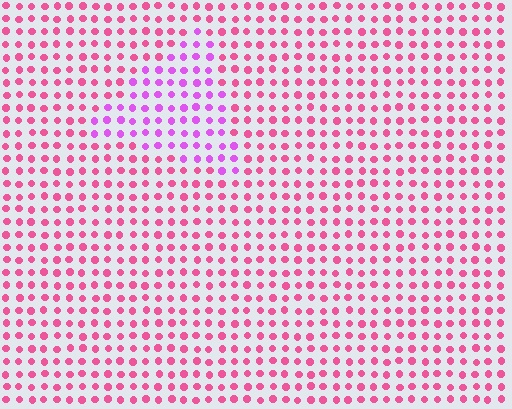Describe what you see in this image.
The image is filled with small pink elements in a uniform arrangement. A triangle-shaped region is visible where the elements are tinted to a slightly different hue, forming a subtle color boundary.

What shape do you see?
I see a triangle.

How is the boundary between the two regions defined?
The boundary is defined purely by a slight shift in hue (about 39 degrees). Spacing, size, and orientation are identical on both sides.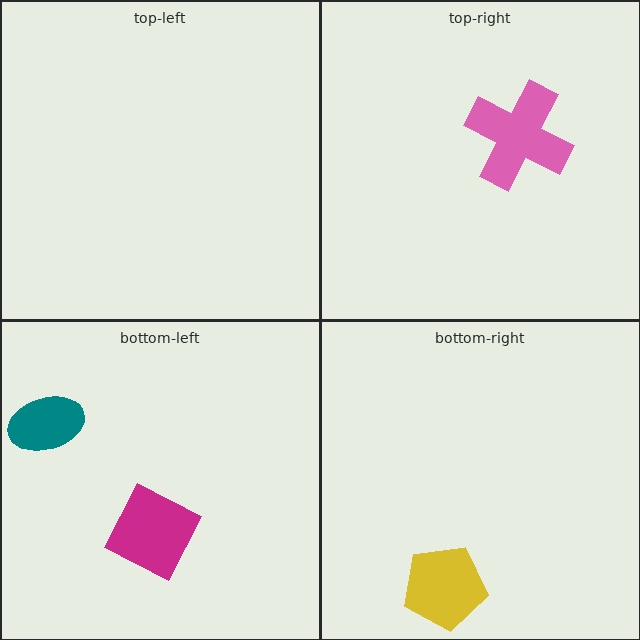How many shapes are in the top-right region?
1.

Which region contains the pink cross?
The top-right region.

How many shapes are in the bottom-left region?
2.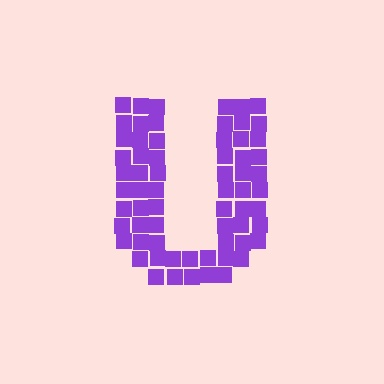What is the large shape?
The large shape is the letter U.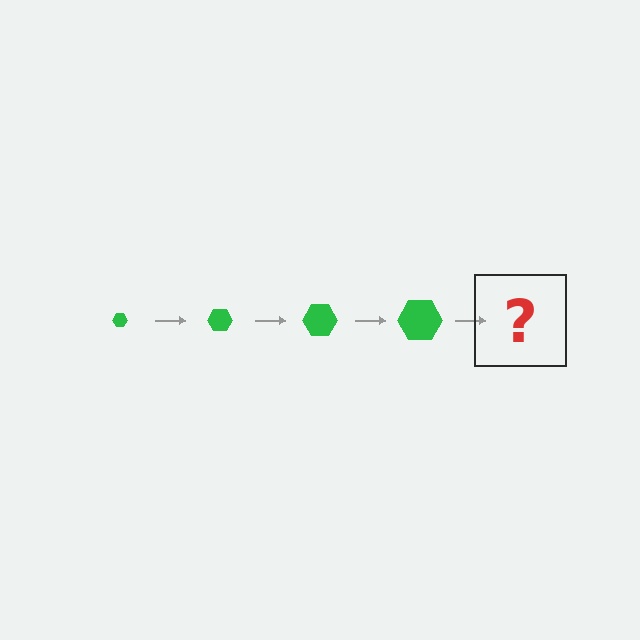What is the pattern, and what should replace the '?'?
The pattern is that the hexagon gets progressively larger each step. The '?' should be a green hexagon, larger than the previous one.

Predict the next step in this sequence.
The next step is a green hexagon, larger than the previous one.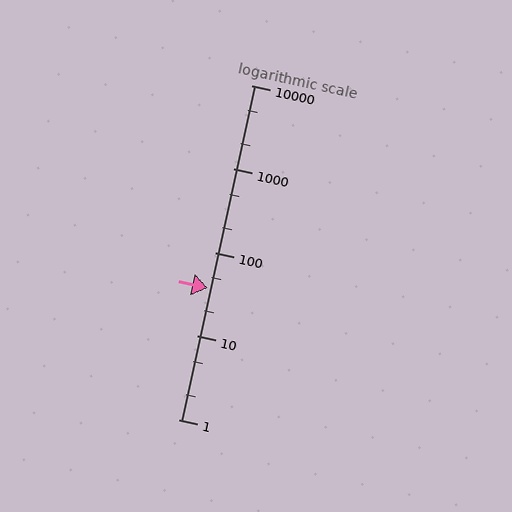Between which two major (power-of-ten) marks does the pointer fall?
The pointer is between 10 and 100.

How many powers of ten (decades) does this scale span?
The scale spans 4 decades, from 1 to 10000.